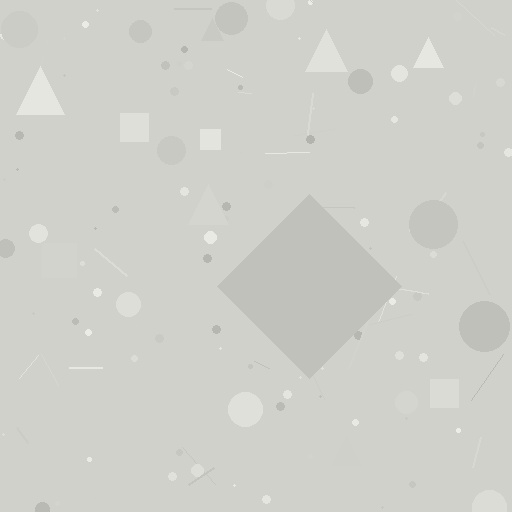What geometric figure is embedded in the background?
A diamond is embedded in the background.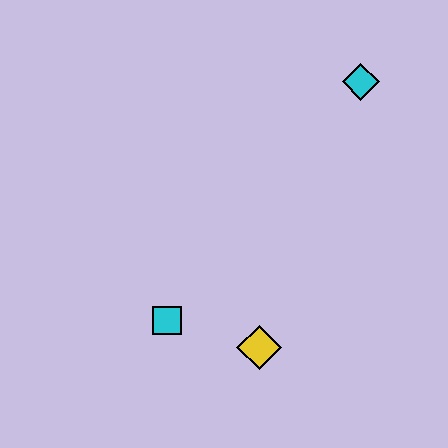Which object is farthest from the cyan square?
The cyan diamond is farthest from the cyan square.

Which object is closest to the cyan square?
The yellow diamond is closest to the cyan square.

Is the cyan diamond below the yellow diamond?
No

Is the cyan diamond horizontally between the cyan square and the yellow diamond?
No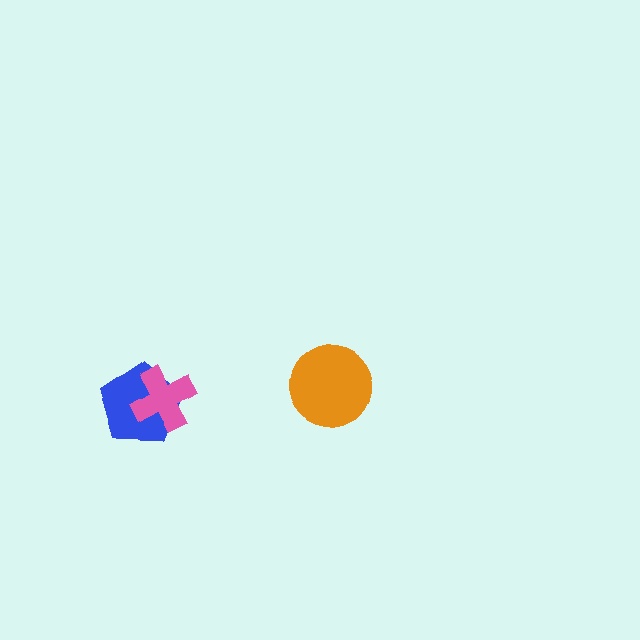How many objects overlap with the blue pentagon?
1 object overlaps with the blue pentagon.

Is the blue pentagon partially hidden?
Yes, it is partially covered by another shape.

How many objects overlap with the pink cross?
1 object overlaps with the pink cross.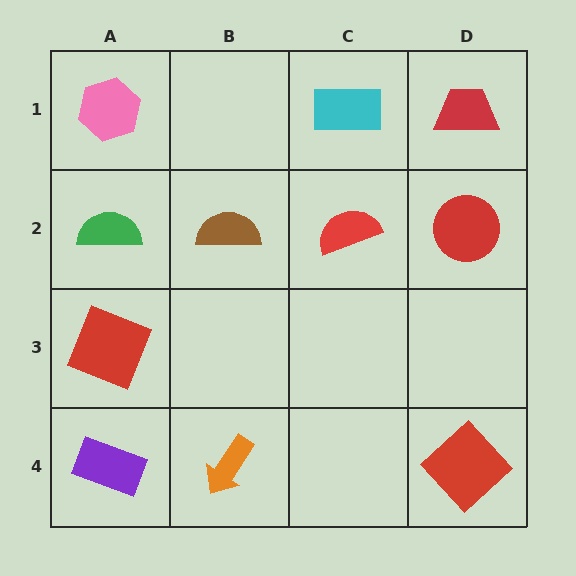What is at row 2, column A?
A green semicircle.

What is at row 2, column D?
A red circle.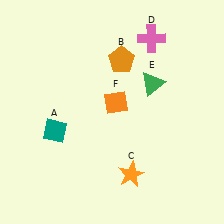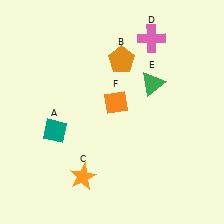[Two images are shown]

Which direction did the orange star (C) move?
The orange star (C) moved left.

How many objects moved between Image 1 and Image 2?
1 object moved between the two images.